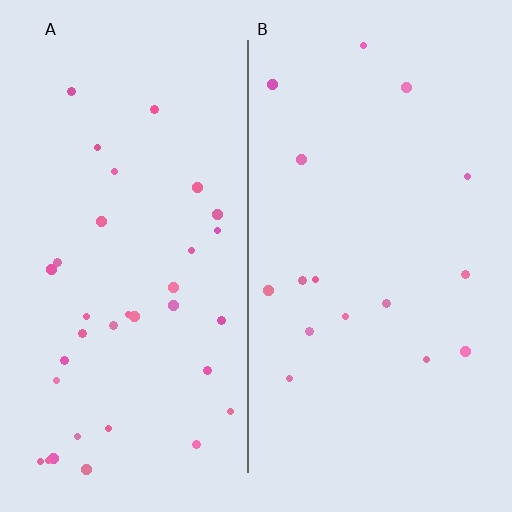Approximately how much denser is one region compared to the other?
Approximately 2.2× — region A over region B.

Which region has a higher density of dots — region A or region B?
A (the left).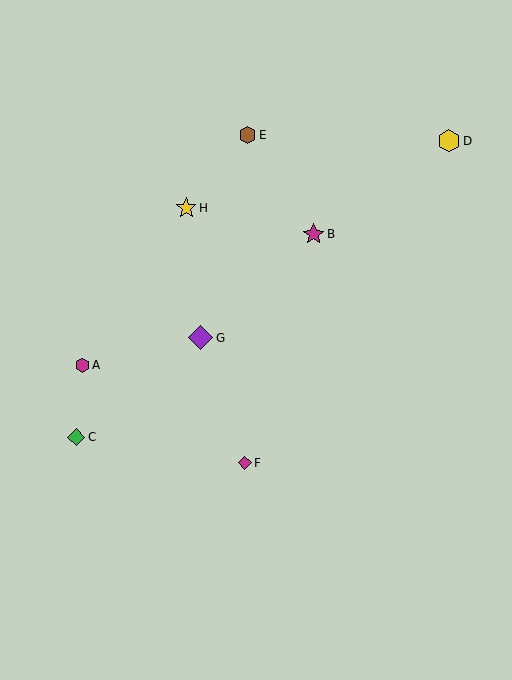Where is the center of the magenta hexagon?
The center of the magenta hexagon is at (82, 365).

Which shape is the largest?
The purple diamond (labeled G) is the largest.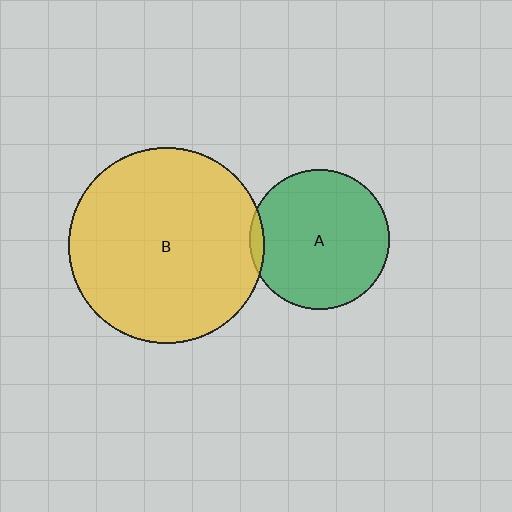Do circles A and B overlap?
Yes.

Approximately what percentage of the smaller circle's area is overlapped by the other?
Approximately 5%.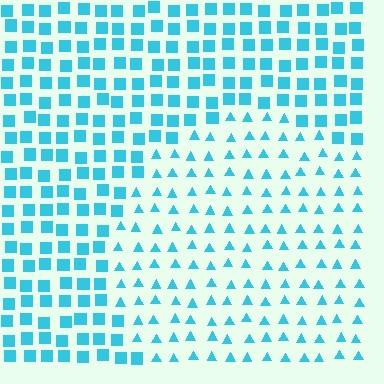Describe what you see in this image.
The image is filled with small cyan elements arranged in a uniform grid. A circle-shaped region contains triangles, while the surrounding area contains squares. The boundary is defined purely by the change in element shape.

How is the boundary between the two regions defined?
The boundary is defined by a change in element shape: triangles inside vs. squares outside. All elements share the same color and spacing.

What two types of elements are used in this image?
The image uses triangles inside the circle region and squares outside it.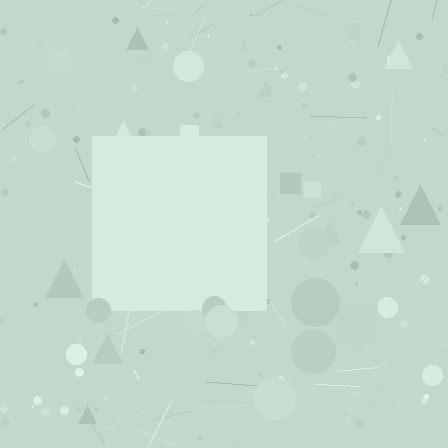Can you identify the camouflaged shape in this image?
The camouflaged shape is a square.